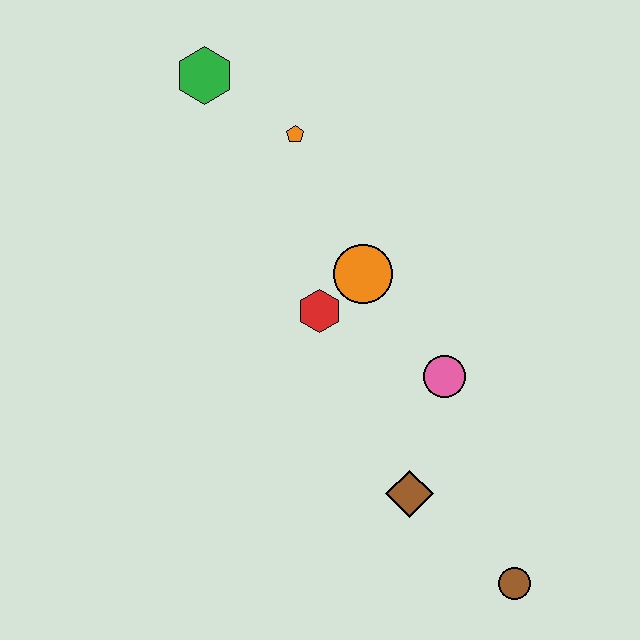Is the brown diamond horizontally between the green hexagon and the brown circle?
Yes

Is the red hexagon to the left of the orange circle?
Yes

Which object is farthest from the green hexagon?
The brown circle is farthest from the green hexagon.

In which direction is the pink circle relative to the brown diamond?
The pink circle is above the brown diamond.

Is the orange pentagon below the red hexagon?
No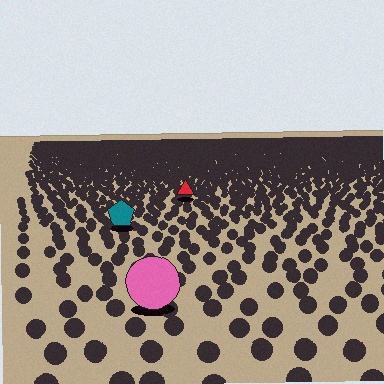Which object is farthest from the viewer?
The red triangle is farthest from the viewer. It appears smaller and the ground texture around it is denser.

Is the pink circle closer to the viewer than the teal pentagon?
Yes. The pink circle is closer — you can tell from the texture gradient: the ground texture is coarser near it.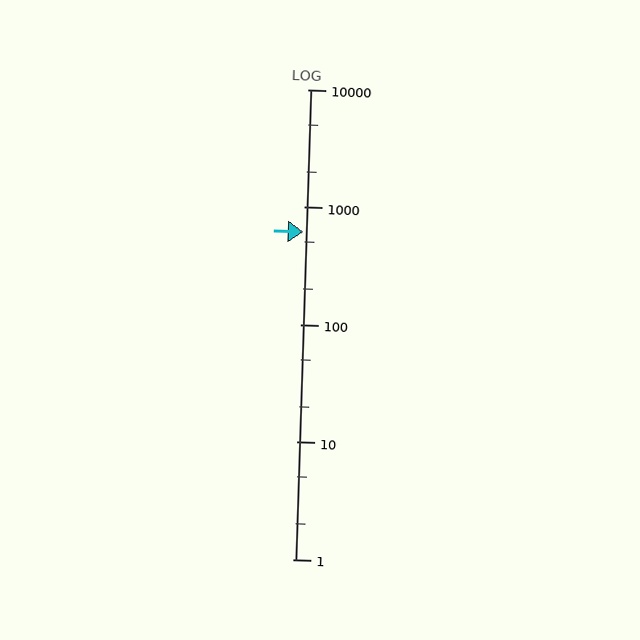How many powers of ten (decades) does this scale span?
The scale spans 4 decades, from 1 to 10000.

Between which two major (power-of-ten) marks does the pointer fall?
The pointer is between 100 and 1000.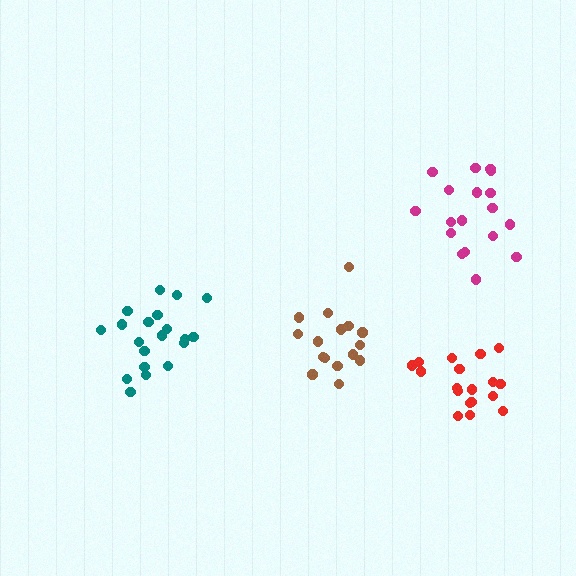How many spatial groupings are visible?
There are 4 spatial groupings.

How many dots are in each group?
Group 1: 18 dots, Group 2: 18 dots, Group 3: 20 dots, Group 4: 16 dots (72 total).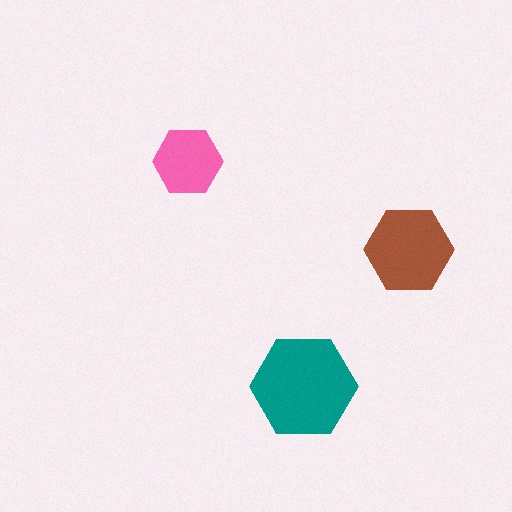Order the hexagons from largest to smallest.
the teal one, the brown one, the pink one.